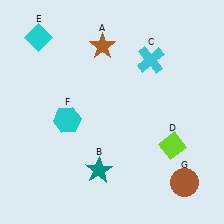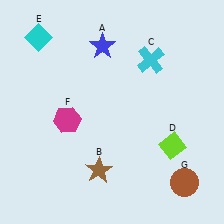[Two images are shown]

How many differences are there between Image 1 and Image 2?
There are 3 differences between the two images.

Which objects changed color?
A changed from brown to blue. B changed from teal to brown. F changed from cyan to magenta.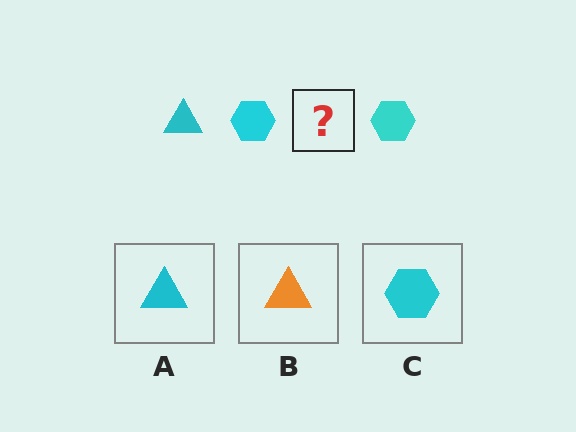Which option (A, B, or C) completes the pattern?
A.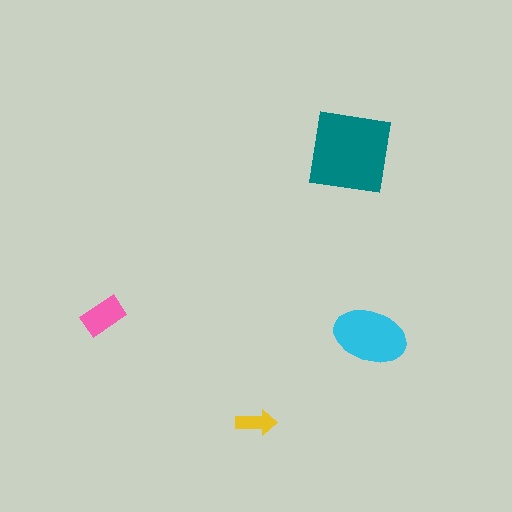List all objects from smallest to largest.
The yellow arrow, the pink rectangle, the cyan ellipse, the teal square.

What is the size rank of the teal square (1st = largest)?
1st.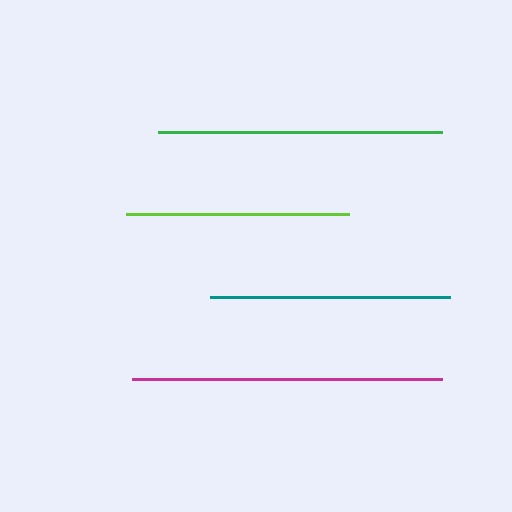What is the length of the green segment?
The green segment is approximately 284 pixels long.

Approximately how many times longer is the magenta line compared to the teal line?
The magenta line is approximately 1.3 times the length of the teal line.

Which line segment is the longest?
The magenta line is the longest at approximately 310 pixels.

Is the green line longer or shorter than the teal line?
The green line is longer than the teal line.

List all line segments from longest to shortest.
From longest to shortest: magenta, green, teal, lime.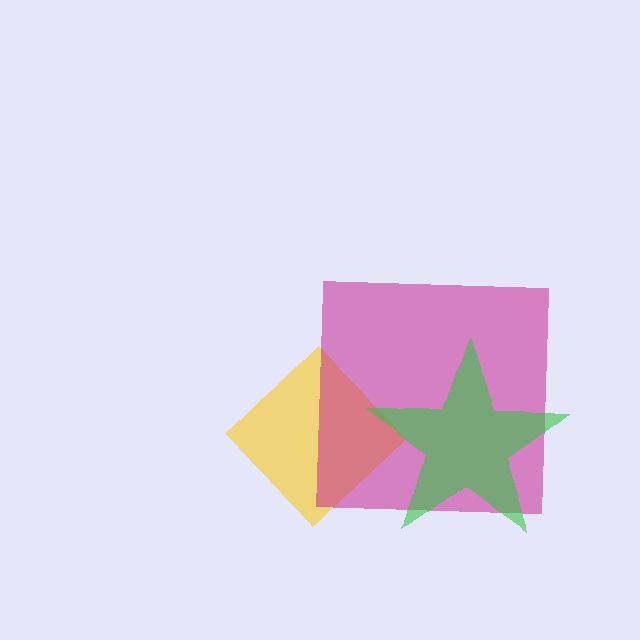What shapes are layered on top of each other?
The layered shapes are: a yellow diamond, a magenta square, a green star.